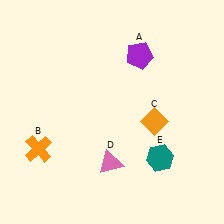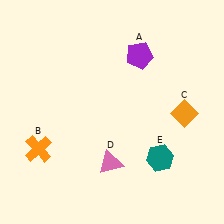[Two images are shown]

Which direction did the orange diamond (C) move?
The orange diamond (C) moved right.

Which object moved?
The orange diamond (C) moved right.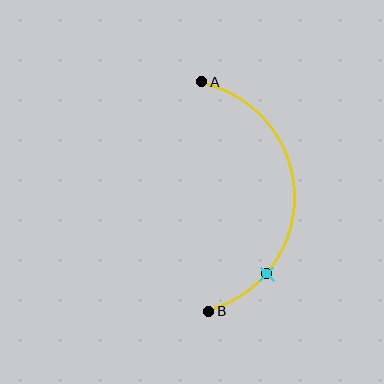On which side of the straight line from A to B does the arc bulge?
The arc bulges to the right of the straight line connecting A and B.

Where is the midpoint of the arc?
The arc midpoint is the point on the curve farthest from the straight line joining A and B. It sits to the right of that line.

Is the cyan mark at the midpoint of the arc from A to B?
No. The cyan mark lies on the arc but is closer to endpoint B. The arc midpoint would be at the point on the curve equidistant along the arc from both A and B.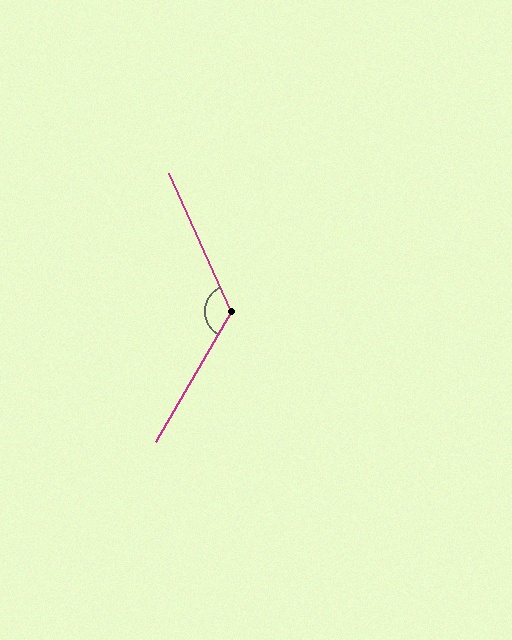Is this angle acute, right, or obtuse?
It is obtuse.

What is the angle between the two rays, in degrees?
Approximately 126 degrees.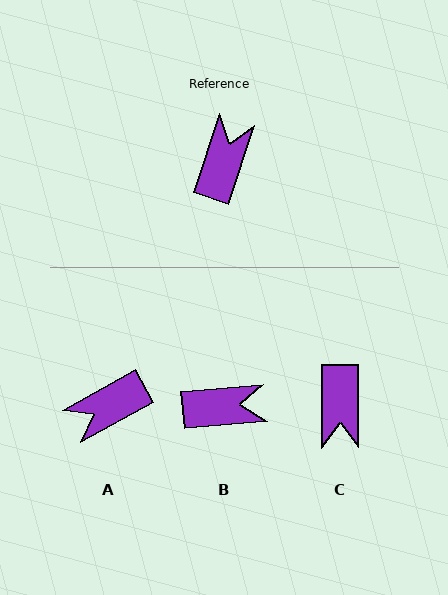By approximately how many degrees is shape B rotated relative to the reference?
Approximately 67 degrees clockwise.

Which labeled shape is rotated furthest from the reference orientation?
C, about 162 degrees away.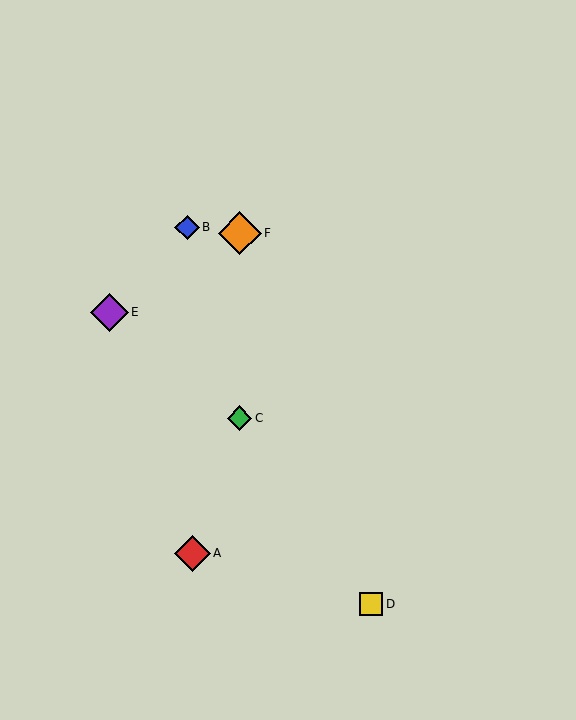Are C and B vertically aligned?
No, C is at x≈240 and B is at x≈187.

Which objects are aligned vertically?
Objects C, F are aligned vertically.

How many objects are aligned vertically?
2 objects (C, F) are aligned vertically.